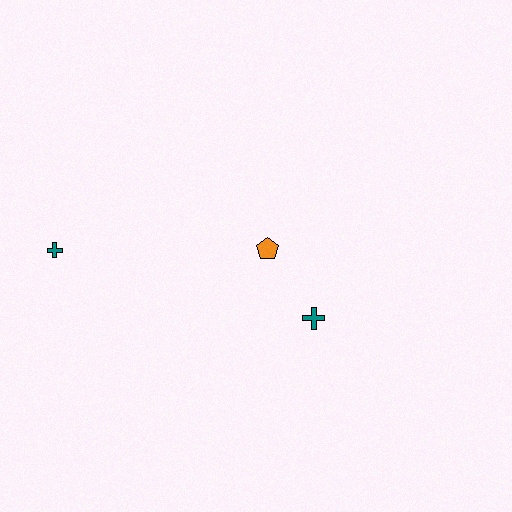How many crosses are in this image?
There are 2 crosses.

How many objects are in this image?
There are 3 objects.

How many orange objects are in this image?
There is 1 orange object.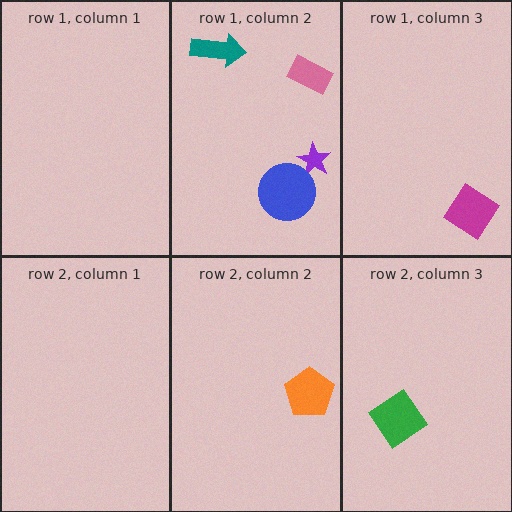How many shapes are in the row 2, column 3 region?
1.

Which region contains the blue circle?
The row 1, column 2 region.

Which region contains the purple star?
The row 1, column 2 region.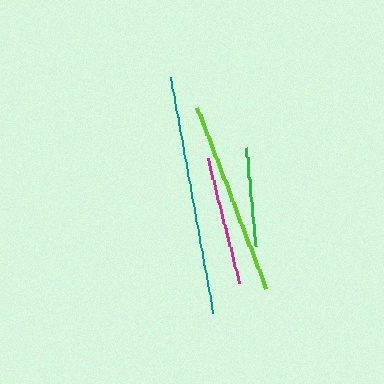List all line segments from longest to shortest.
From longest to shortest: teal, lime, magenta, green.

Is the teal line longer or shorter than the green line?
The teal line is longer than the green line.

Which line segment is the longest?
The teal line is the longest at approximately 239 pixels.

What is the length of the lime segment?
The lime segment is approximately 195 pixels long.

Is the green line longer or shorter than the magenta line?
The magenta line is longer than the green line.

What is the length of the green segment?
The green segment is approximately 99 pixels long.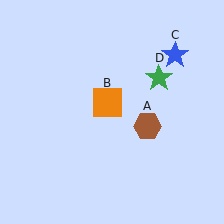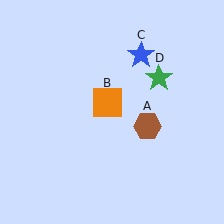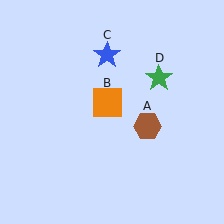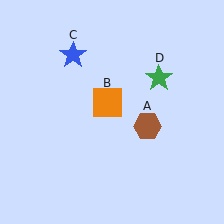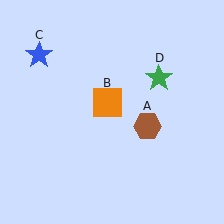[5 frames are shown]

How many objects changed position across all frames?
1 object changed position: blue star (object C).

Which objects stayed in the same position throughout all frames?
Brown hexagon (object A) and orange square (object B) and green star (object D) remained stationary.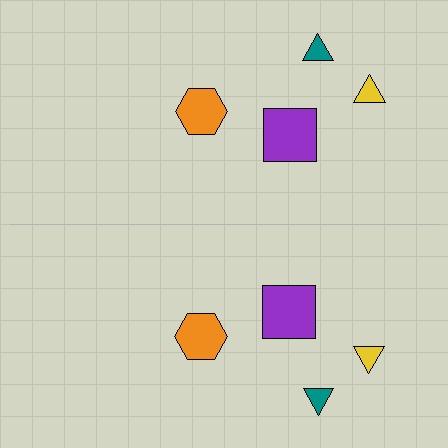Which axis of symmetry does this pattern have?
The pattern has a horizontal axis of symmetry running through the center of the image.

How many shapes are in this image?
There are 8 shapes in this image.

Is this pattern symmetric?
Yes, this pattern has bilateral (reflection) symmetry.